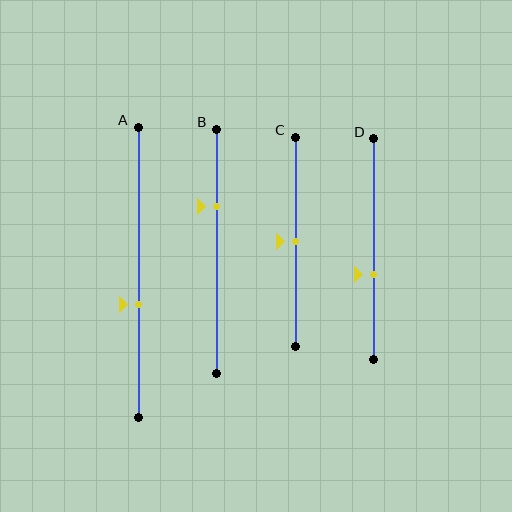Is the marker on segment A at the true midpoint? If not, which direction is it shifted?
No, the marker on segment A is shifted downward by about 11% of the segment length.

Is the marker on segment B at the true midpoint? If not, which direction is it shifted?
No, the marker on segment B is shifted upward by about 18% of the segment length.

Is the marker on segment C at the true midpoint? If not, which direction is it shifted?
Yes, the marker on segment C is at the true midpoint.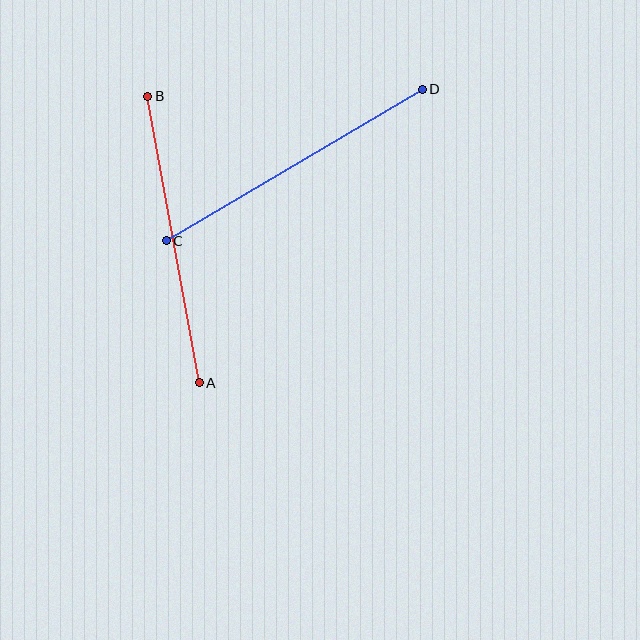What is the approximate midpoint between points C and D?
The midpoint is at approximately (294, 165) pixels.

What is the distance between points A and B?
The distance is approximately 291 pixels.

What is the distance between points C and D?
The distance is approximately 297 pixels.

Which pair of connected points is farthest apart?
Points C and D are farthest apart.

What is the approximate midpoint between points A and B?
The midpoint is at approximately (173, 240) pixels.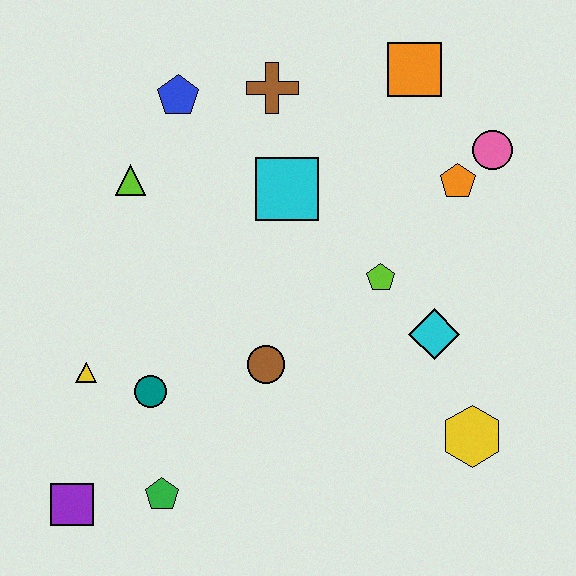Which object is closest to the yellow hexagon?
The cyan diamond is closest to the yellow hexagon.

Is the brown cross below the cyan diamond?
No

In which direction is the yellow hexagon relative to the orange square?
The yellow hexagon is below the orange square.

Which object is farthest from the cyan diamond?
The purple square is farthest from the cyan diamond.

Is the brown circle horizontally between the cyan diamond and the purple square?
Yes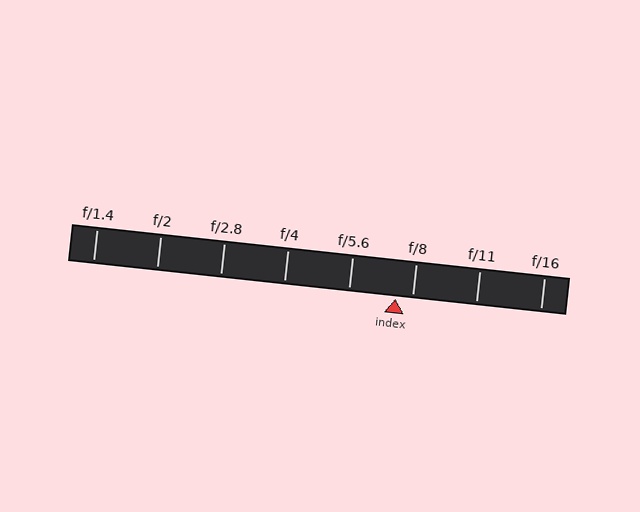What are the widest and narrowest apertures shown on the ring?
The widest aperture shown is f/1.4 and the narrowest is f/16.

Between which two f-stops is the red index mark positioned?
The index mark is between f/5.6 and f/8.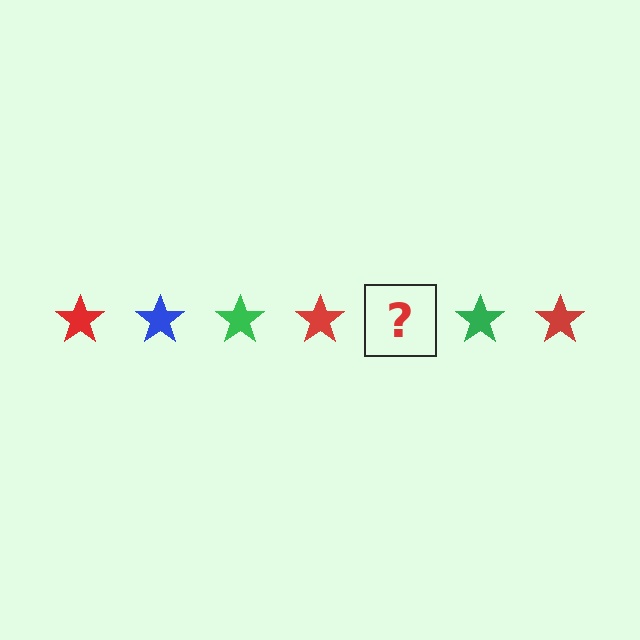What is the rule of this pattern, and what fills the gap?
The rule is that the pattern cycles through red, blue, green stars. The gap should be filled with a blue star.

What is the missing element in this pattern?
The missing element is a blue star.